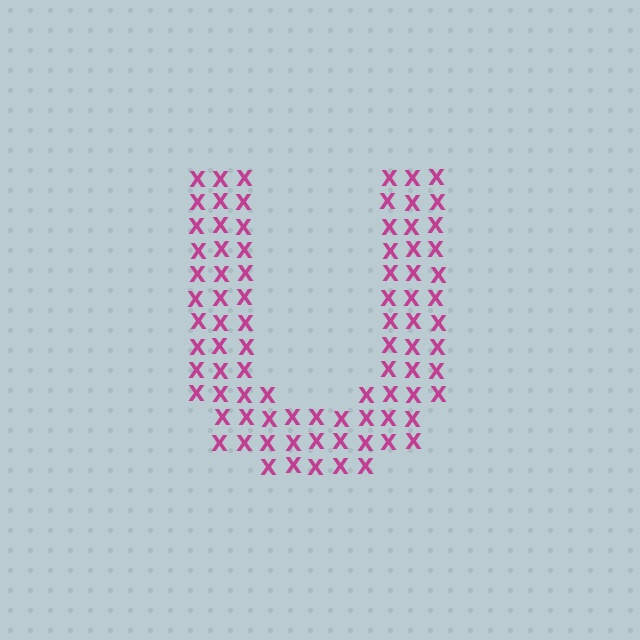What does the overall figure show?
The overall figure shows the letter U.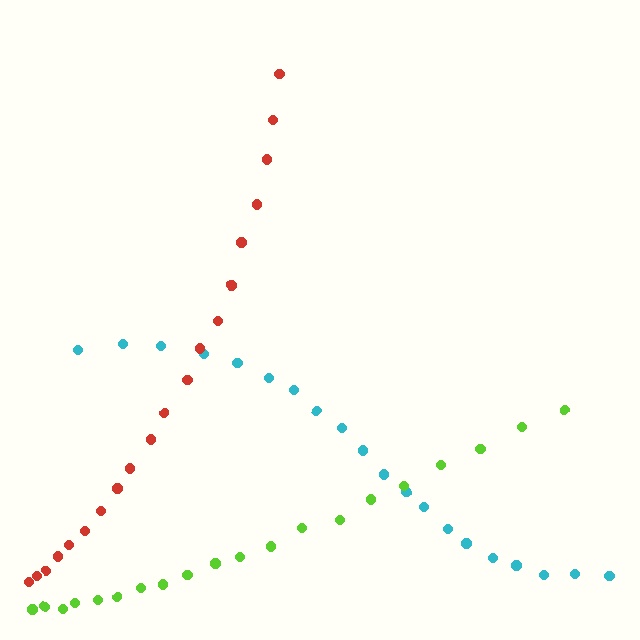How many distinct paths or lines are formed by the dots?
There are 3 distinct paths.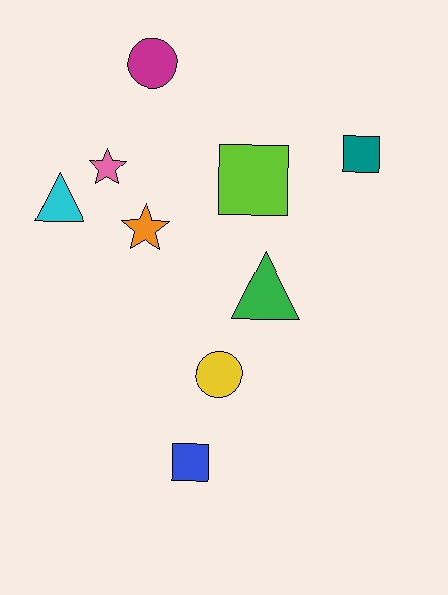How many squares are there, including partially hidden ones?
There are 3 squares.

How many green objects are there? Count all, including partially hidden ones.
There is 1 green object.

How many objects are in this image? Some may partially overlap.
There are 9 objects.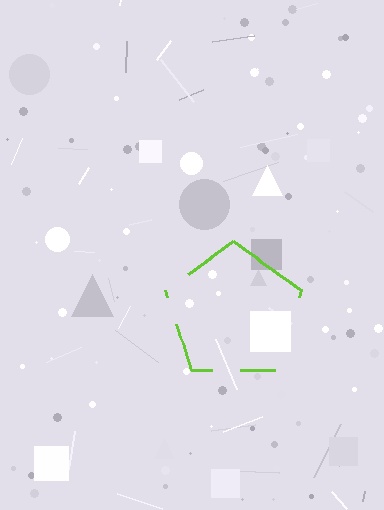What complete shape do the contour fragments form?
The contour fragments form a pentagon.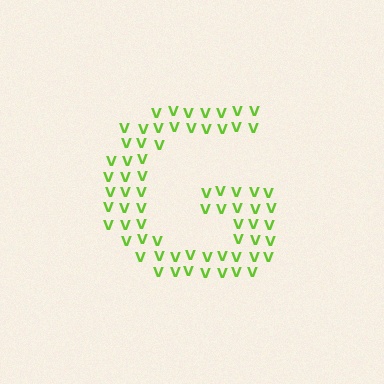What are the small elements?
The small elements are letter V's.